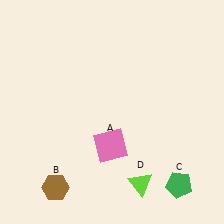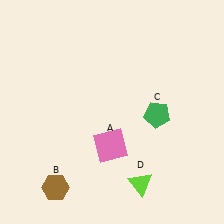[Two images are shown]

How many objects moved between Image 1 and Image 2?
1 object moved between the two images.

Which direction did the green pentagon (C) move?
The green pentagon (C) moved up.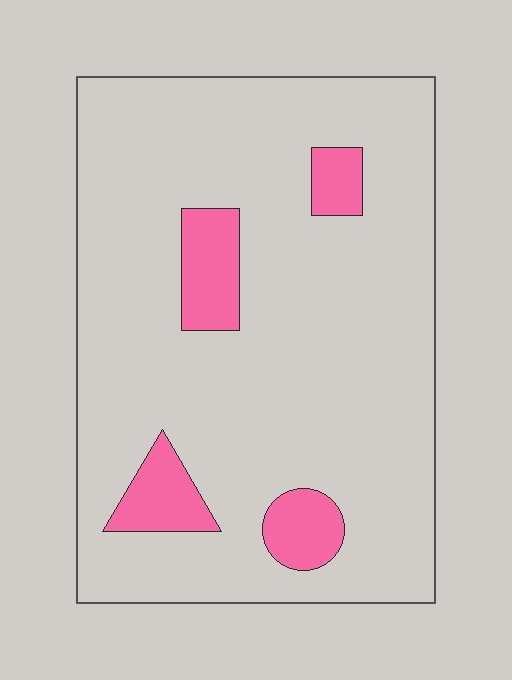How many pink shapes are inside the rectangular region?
4.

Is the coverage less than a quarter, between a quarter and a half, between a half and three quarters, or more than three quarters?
Less than a quarter.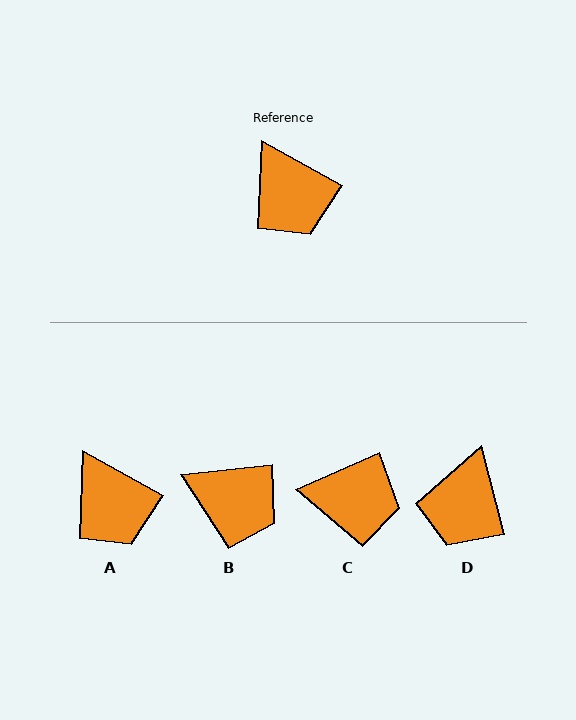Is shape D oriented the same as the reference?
No, it is off by about 47 degrees.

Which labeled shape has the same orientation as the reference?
A.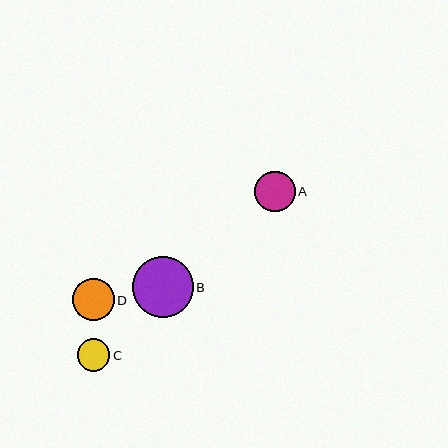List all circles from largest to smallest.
From largest to smallest: B, D, A, C.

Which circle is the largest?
Circle B is the largest with a size of approximately 61 pixels.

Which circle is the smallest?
Circle C is the smallest with a size of approximately 32 pixels.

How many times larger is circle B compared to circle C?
Circle B is approximately 1.9 times the size of circle C.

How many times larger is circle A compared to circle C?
Circle A is approximately 1.3 times the size of circle C.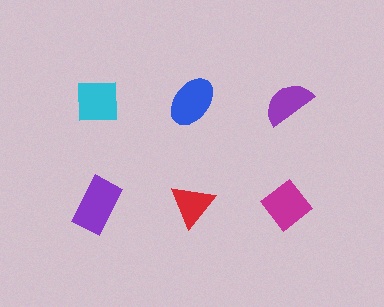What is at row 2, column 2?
A red triangle.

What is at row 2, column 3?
A magenta diamond.